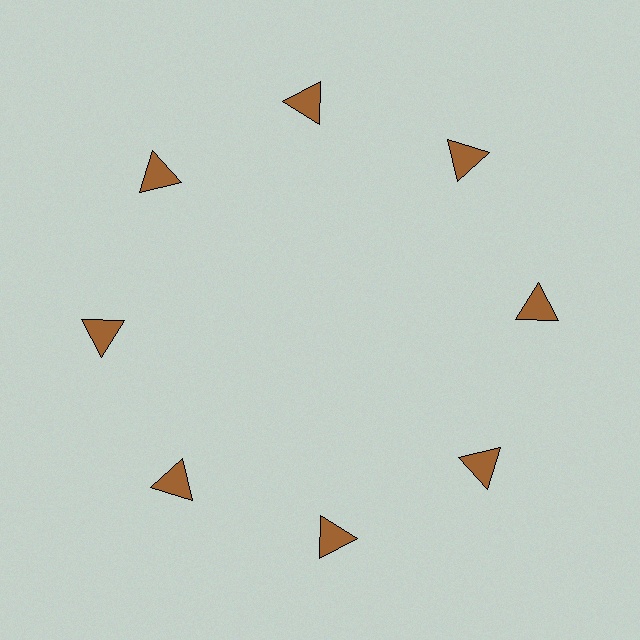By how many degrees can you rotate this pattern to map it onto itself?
The pattern maps onto itself every 45 degrees of rotation.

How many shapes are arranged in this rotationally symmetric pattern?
There are 8 shapes, arranged in 8 groups of 1.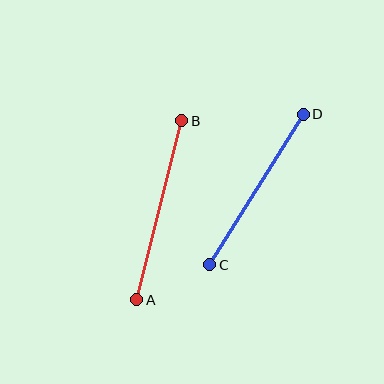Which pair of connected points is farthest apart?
Points A and B are farthest apart.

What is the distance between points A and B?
The distance is approximately 185 pixels.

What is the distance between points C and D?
The distance is approximately 177 pixels.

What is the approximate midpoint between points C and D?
The midpoint is at approximately (257, 190) pixels.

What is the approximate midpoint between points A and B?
The midpoint is at approximately (159, 210) pixels.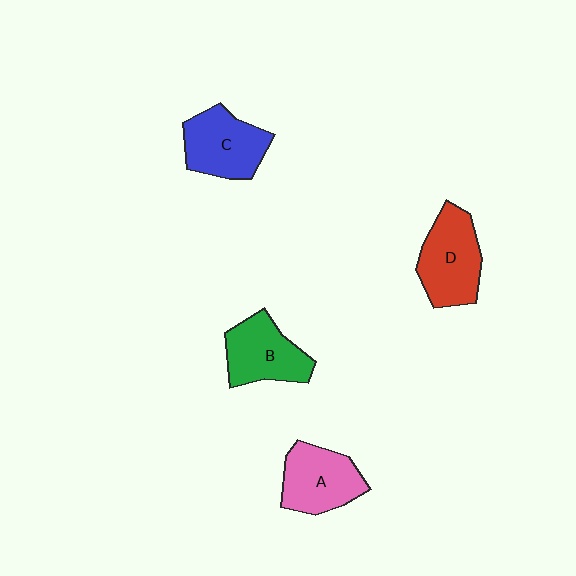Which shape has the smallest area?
Shape B (green).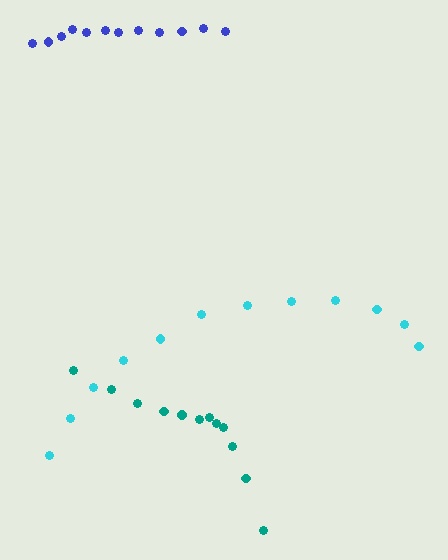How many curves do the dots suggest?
There are 3 distinct paths.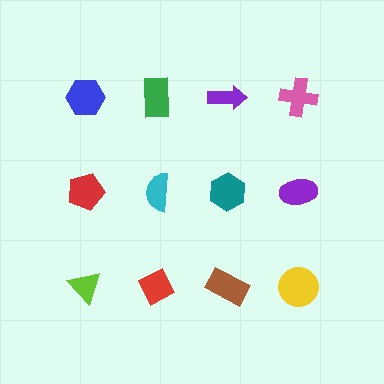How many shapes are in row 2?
4 shapes.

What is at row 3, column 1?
A lime triangle.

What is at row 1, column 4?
A pink cross.